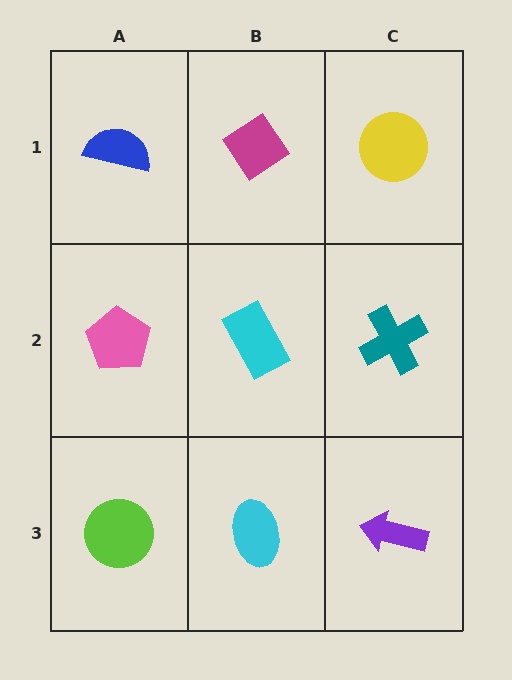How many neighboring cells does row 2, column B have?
4.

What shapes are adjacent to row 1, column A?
A pink pentagon (row 2, column A), a magenta diamond (row 1, column B).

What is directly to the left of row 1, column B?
A blue semicircle.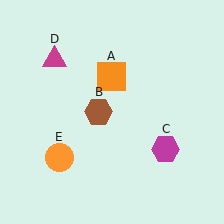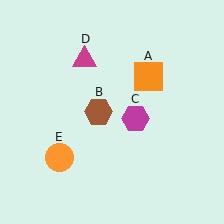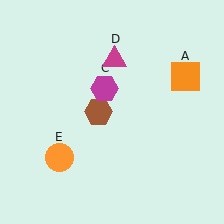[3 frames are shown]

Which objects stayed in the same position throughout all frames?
Brown hexagon (object B) and orange circle (object E) remained stationary.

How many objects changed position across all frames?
3 objects changed position: orange square (object A), magenta hexagon (object C), magenta triangle (object D).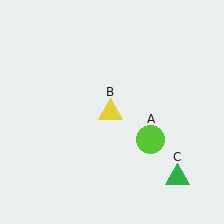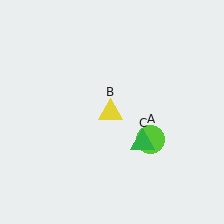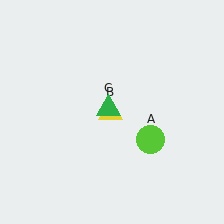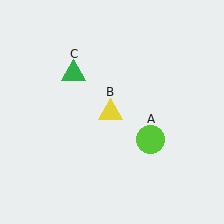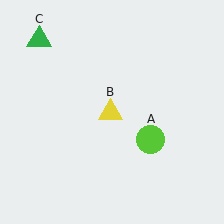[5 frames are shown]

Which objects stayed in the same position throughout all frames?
Lime circle (object A) and yellow triangle (object B) remained stationary.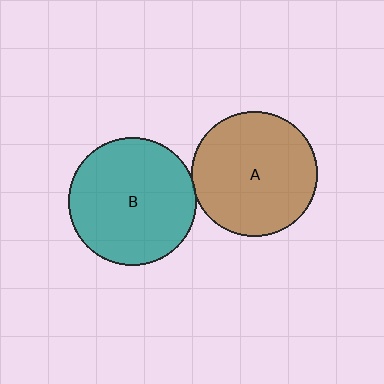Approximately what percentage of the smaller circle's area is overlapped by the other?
Approximately 5%.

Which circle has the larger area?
Circle B (teal).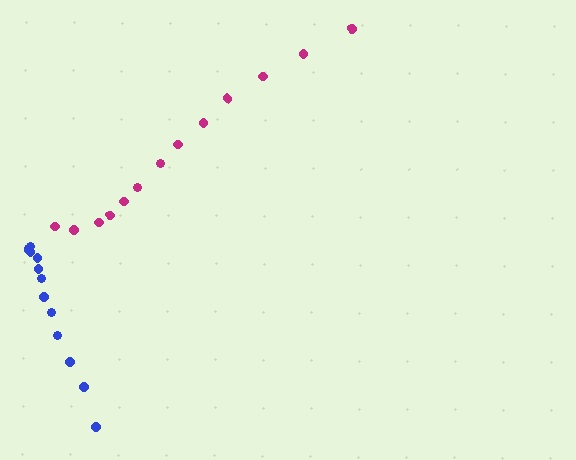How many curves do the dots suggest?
There are 2 distinct paths.